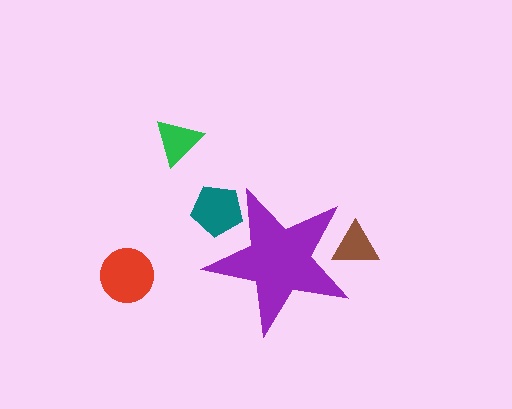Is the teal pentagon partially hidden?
Yes, the teal pentagon is partially hidden behind the purple star.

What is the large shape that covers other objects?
A purple star.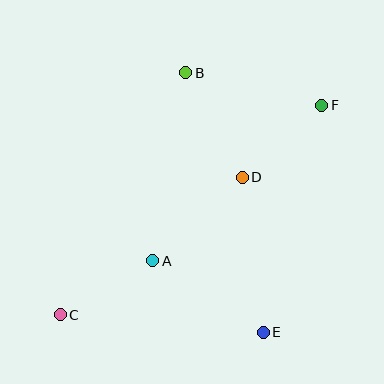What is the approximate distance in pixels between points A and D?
The distance between A and D is approximately 122 pixels.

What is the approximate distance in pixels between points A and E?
The distance between A and E is approximately 132 pixels.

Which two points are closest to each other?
Points A and C are closest to each other.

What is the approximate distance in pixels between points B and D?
The distance between B and D is approximately 119 pixels.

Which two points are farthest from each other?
Points C and F are farthest from each other.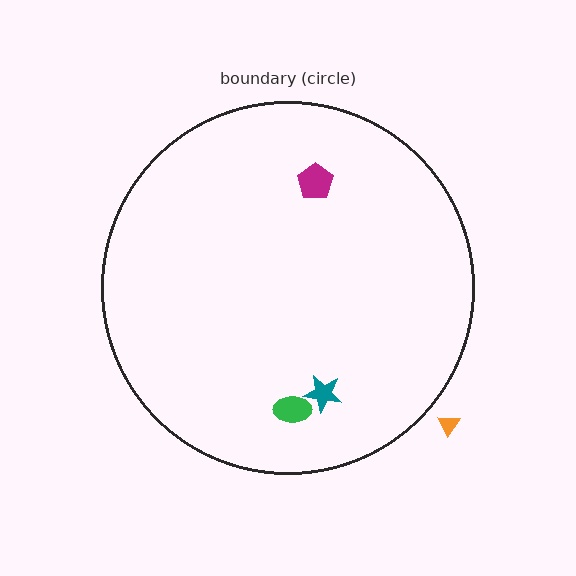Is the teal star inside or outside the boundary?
Inside.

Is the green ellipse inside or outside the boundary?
Inside.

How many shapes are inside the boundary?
3 inside, 1 outside.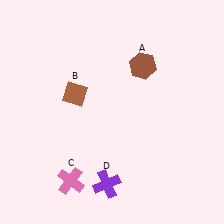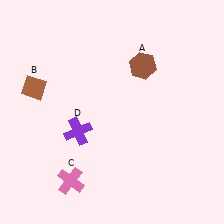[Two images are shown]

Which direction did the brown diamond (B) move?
The brown diamond (B) moved left.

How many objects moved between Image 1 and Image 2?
2 objects moved between the two images.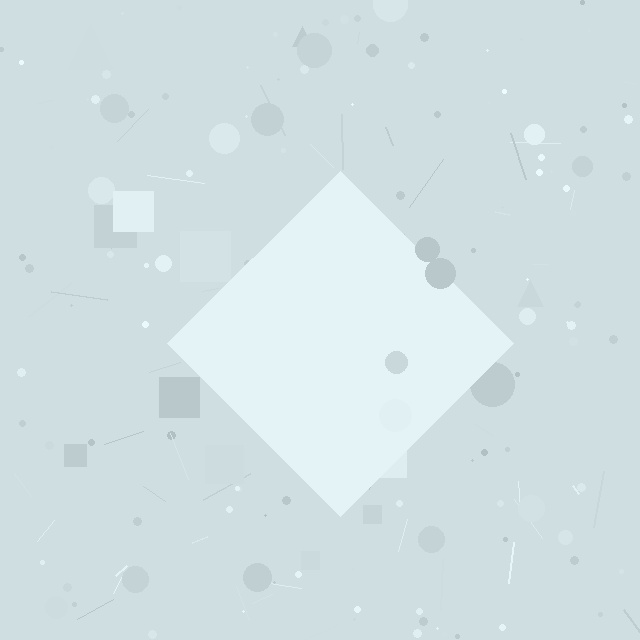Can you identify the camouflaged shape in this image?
The camouflaged shape is a diamond.